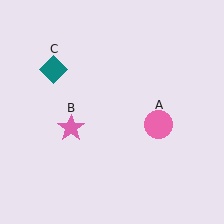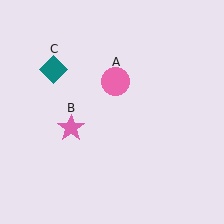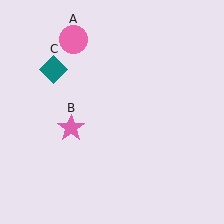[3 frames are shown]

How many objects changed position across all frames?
1 object changed position: pink circle (object A).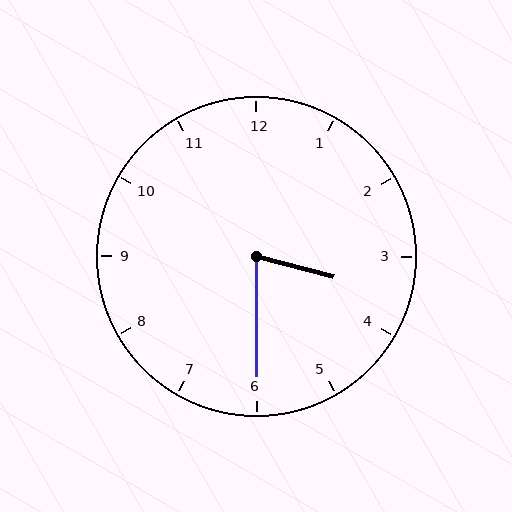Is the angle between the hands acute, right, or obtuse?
It is acute.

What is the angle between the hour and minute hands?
Approximately 75 degrees.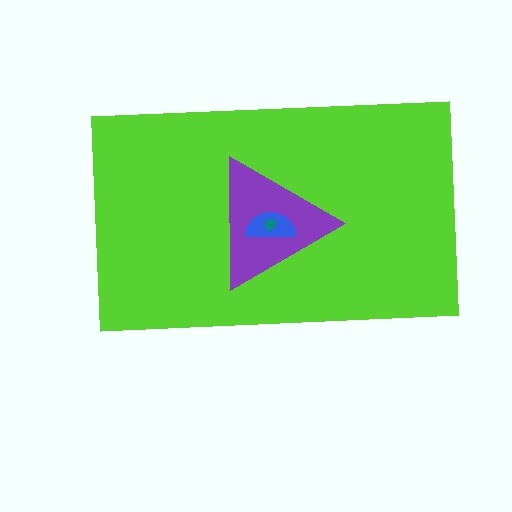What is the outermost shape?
The lime rectangle.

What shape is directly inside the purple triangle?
The blue semicircle.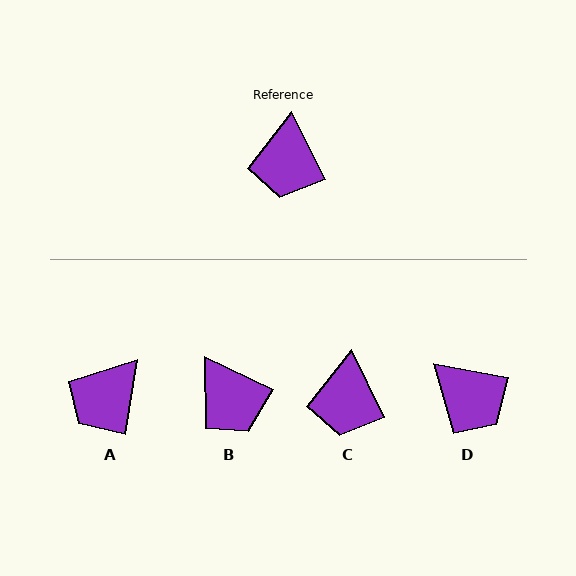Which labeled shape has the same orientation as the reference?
C.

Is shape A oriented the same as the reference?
No, it is off by about 35 degrees.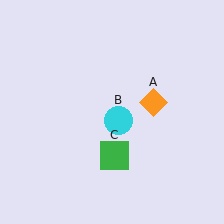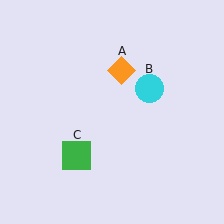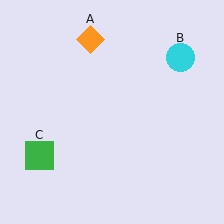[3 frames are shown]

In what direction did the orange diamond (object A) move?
The orange diamond (object A) moved up and to the left.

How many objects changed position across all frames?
3 objects changed position: orange diamond (object A), cyan circle (object B), green square (object C).